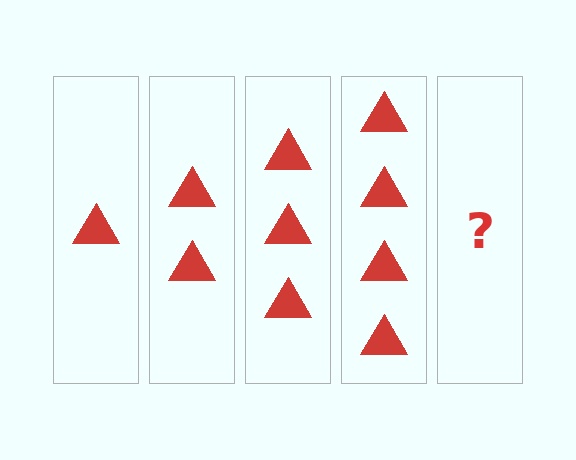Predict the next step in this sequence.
The next step is 5 triangles.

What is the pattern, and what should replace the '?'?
The pattern is that each step adds one more triangle. The '?' should be 5 triangles.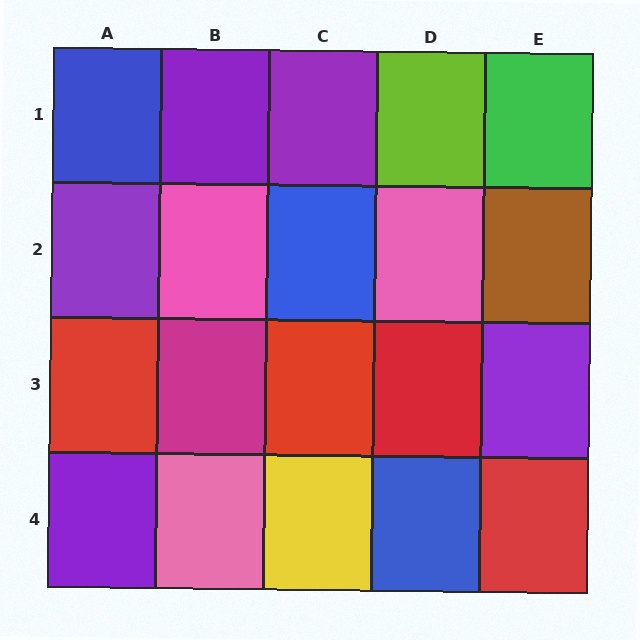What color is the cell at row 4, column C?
Yellow.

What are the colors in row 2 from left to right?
Purple, pink, blue, pink, brown.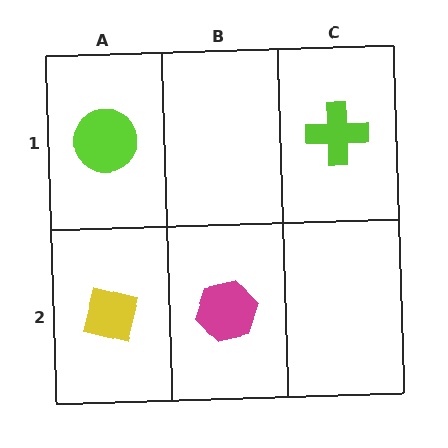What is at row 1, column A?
A lime circle.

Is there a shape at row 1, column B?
No, that cell is empty.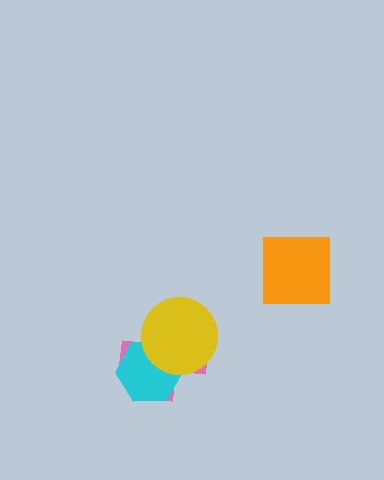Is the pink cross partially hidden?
Yes, it is partially covered by another shape.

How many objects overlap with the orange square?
0 objects overlap with the orange square.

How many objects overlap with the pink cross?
2 objects overlap with the pink cross.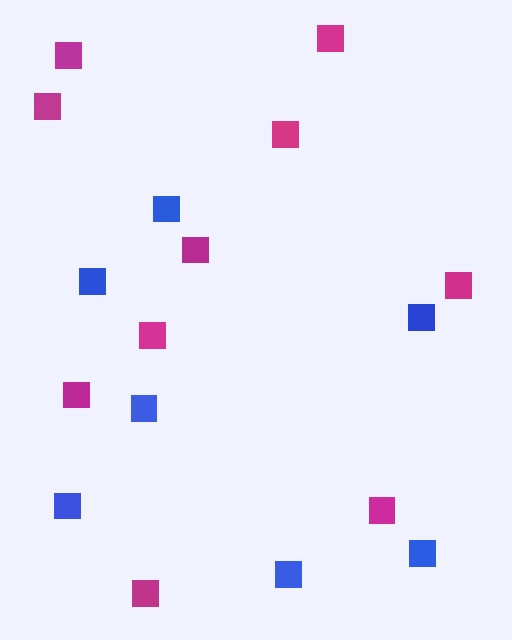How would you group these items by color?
There are 2 groups: one group of magenta squares (10) and one group of blue squares (7).